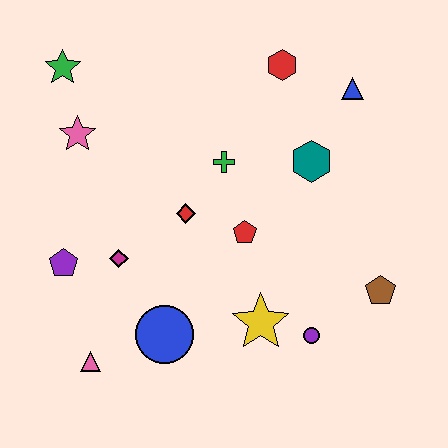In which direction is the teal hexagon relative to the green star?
The teal hexagon is to the right of the green star.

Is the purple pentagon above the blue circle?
Yes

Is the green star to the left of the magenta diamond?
Yes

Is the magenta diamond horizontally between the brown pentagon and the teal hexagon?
No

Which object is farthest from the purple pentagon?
The blue triangle is farthest from the purple pentagon.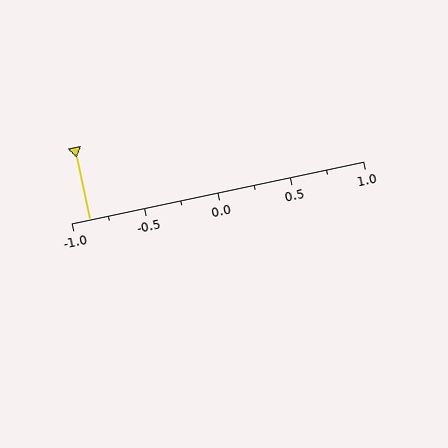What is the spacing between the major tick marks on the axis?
The major ticks are spaced 0.5 apart.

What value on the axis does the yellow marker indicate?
The marker indicates approximately -0.88.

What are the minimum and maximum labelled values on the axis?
The axis runs from -1.0 to 1.0.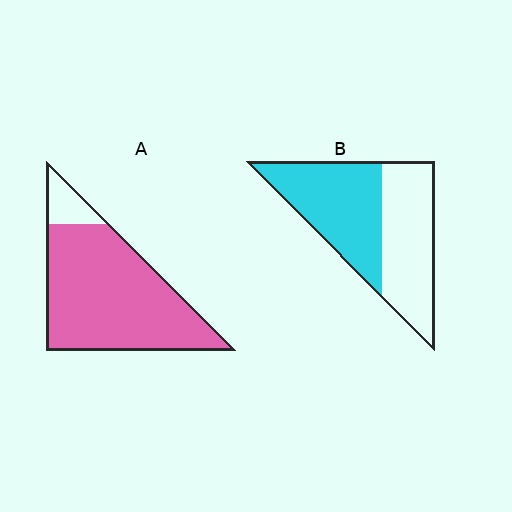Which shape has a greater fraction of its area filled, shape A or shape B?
Shape A.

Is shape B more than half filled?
Roughly half.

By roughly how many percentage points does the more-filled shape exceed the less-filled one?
By roughly 35 percentage points (A over B).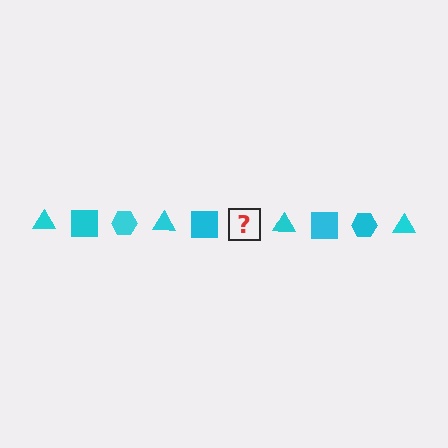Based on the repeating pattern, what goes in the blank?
The blank should be a cyan hexagon.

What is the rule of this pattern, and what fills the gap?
The rule is that the pattern cycles through triangle, square, hexagon shapes in cyan. The gap should be filled with a cyan hexagon.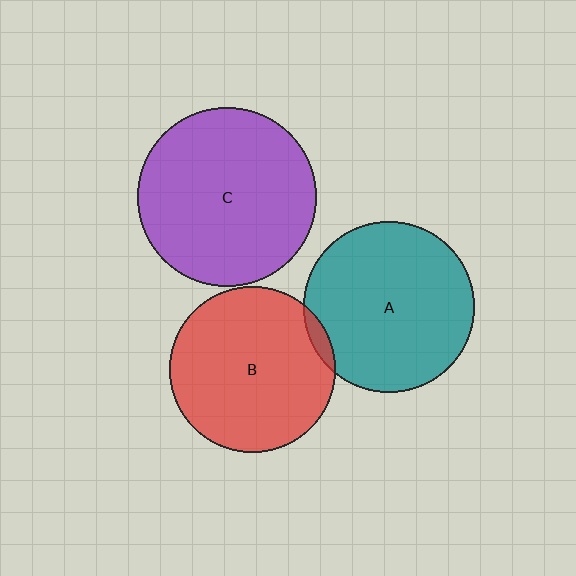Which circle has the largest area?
Circle C (purple).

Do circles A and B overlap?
Yes.